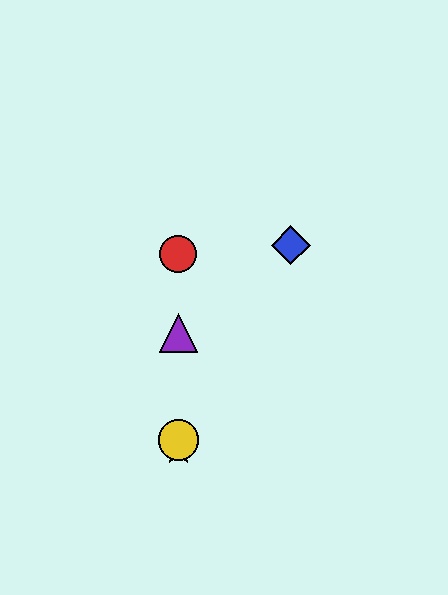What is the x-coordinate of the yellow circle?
The yellow circle is at x≈178.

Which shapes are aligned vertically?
The red circle, the green star, the yellow circle, the purple triangle are aligned vertically.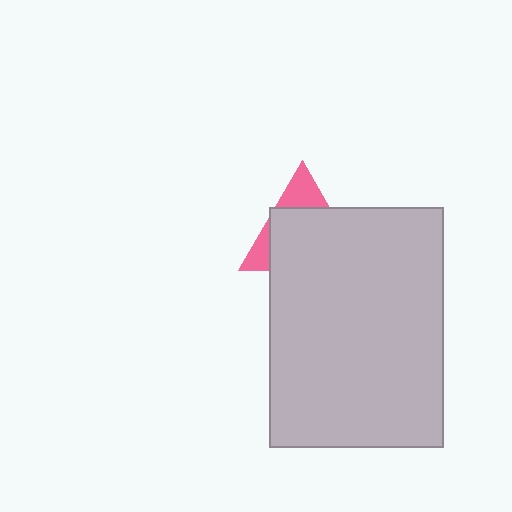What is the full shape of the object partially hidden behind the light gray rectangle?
The partially hidden object is a pink triangle.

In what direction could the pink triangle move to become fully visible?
The pink triangle could move up. That would shift it out from behind the light gray rectangle entirely.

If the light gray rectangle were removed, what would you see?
You would see the complete pink triangle.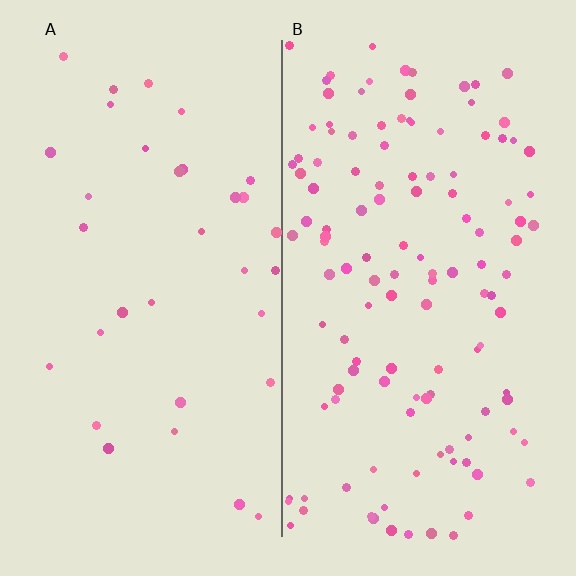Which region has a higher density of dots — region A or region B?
B (the right).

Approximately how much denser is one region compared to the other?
Approximately 3.7× — region B over region A.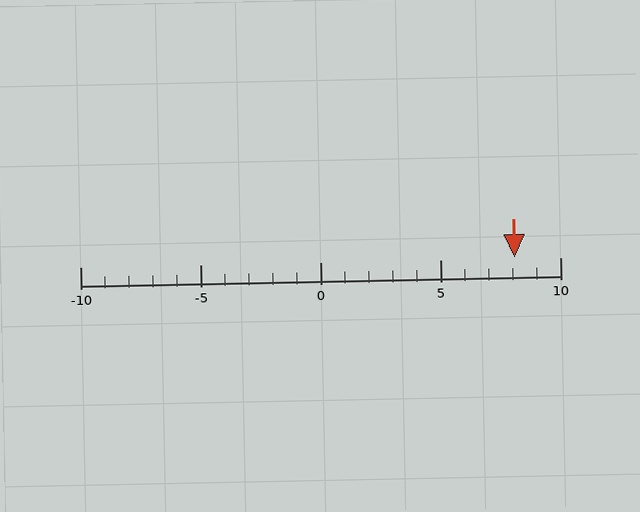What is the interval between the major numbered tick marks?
The major tick marks are spaced 5 units apart.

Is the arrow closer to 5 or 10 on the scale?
The arrow is closer to 10.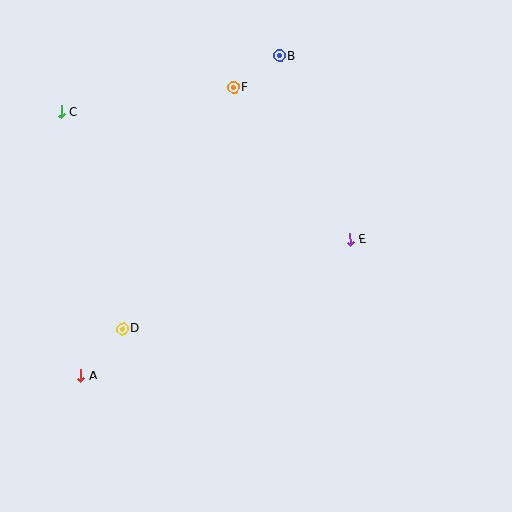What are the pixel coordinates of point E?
Point E is at (350, 240).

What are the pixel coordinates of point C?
Point C is at (61, 112).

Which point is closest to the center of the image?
Point E at (350, 240) is closest to the center.